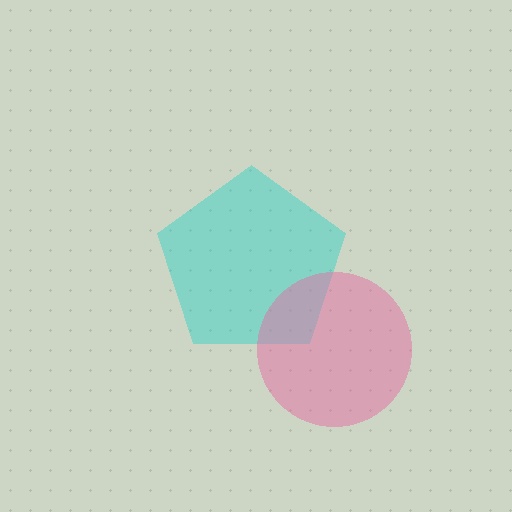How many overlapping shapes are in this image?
There are 2 overlapping shapes in the image.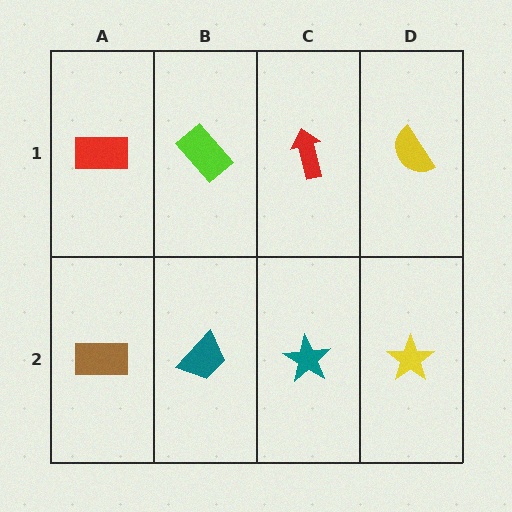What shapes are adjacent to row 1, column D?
A yellow star (row 2, column D), a red arrow (row 1, column C).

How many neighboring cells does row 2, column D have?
2.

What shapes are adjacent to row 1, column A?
A brown rectangle (row 2, column A), a lime rectangle (row 1, column B).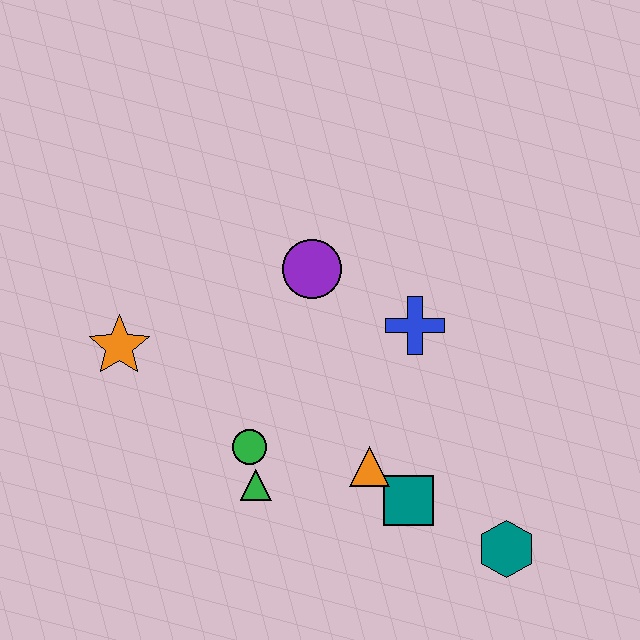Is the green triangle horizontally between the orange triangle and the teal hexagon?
No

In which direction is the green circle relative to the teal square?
The green circle is to the left of the teal square.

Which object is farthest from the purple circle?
The teal hexagon is farthest from the purple circle.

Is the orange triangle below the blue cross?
Yes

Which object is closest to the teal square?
The orange triangle is closest to the teal square.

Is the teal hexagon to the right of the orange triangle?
Yes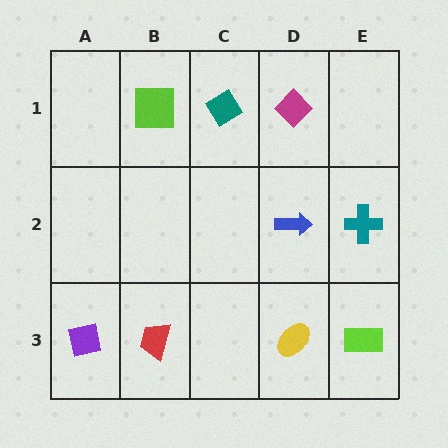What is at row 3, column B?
A red trapezoid.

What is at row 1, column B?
A lime square.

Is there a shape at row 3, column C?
No, that cell is empty.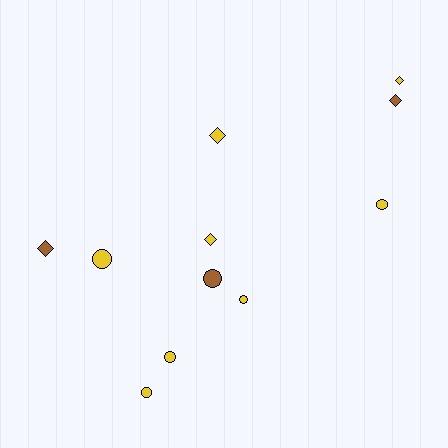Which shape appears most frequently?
Circle, with 6 objects.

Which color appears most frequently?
Yellow, with 8 objects.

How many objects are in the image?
There are 11 objects.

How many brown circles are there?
There is 1 brown circle.